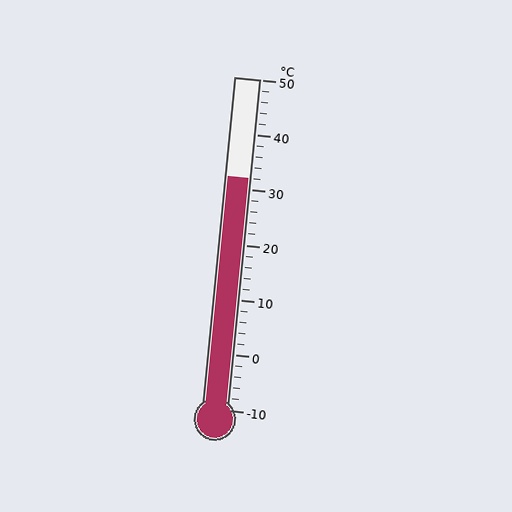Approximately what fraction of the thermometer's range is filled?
The thermometer is filled to approximately 70% of its range.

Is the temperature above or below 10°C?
The temperature is above 10°C.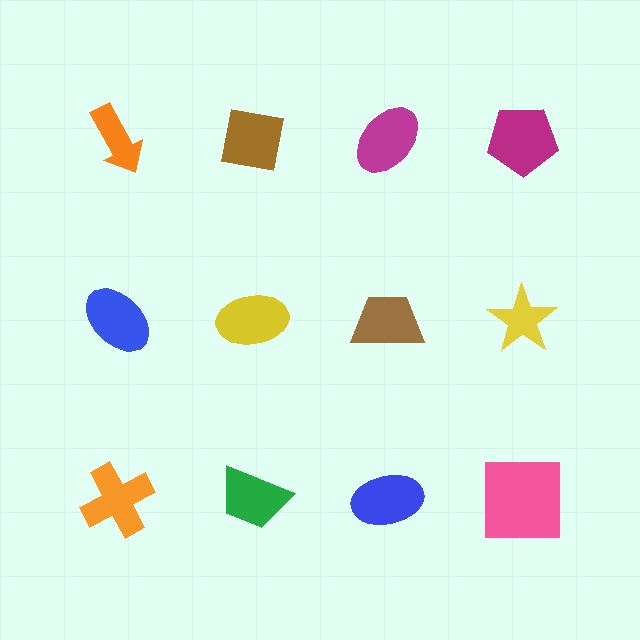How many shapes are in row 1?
4 shapes.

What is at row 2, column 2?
A yellow ellipse.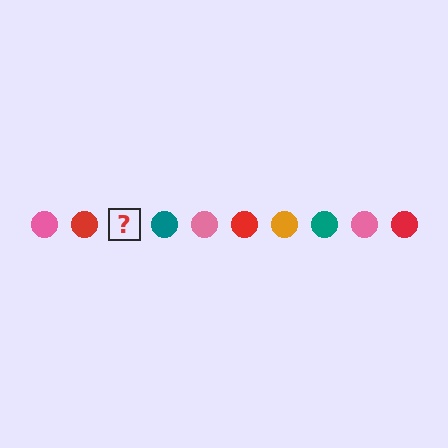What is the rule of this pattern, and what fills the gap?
The rule is that the pattern cycles through pink, red, orange, teal circles. The gap should be filled with an orange circle.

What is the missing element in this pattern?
The missing element is an orange circle.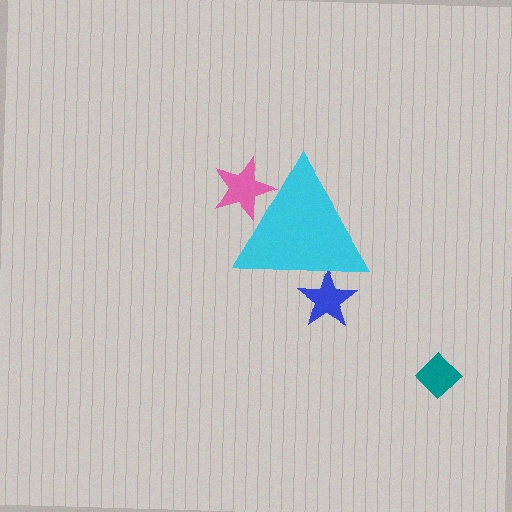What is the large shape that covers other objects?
A cyan triangle.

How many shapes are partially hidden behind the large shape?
2 shapes are partially hidden.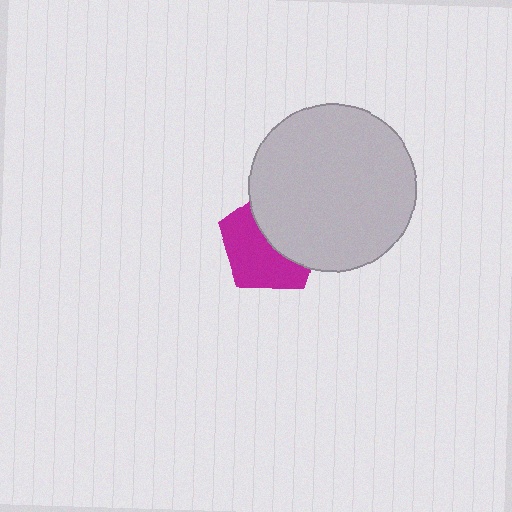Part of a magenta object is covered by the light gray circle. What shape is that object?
It is a pentagon.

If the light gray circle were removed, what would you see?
You would see the complete magenta pentagon.